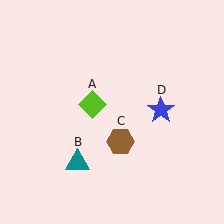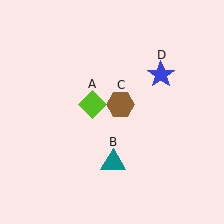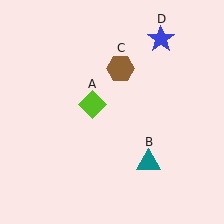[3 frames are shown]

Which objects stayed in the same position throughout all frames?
Lime diamond (object A) remained stationary.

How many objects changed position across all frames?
3 objects changed position: teal triangle (object B), brown hexagon (object C), blue star (object D).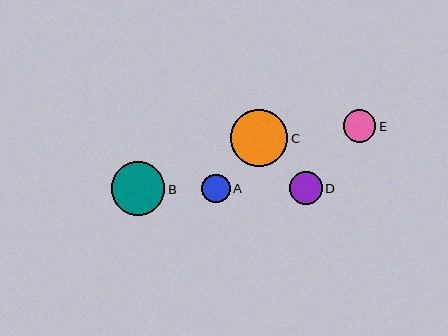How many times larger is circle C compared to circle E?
Circle C is approximately 1.8 times the size of circle E.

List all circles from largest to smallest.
From largest to smallest: C, B, D, E, A.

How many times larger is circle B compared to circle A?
Circle B is approximately 1.9 times the size of circle A.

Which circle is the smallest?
Circle A is the smallest with a size of approximately 29 pixels.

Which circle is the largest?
Circle C is the largest with a size of approximately 57 pixels.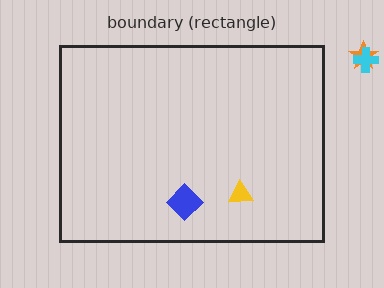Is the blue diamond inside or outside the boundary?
Inside.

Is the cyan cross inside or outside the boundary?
Outside.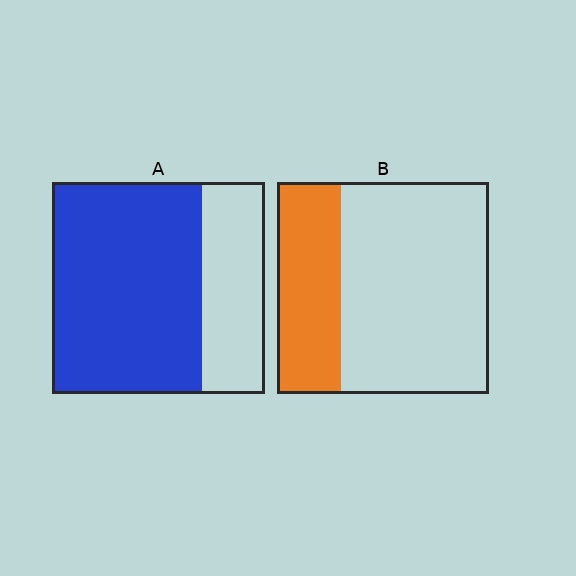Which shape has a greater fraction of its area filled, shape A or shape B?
Shape A.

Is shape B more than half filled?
No.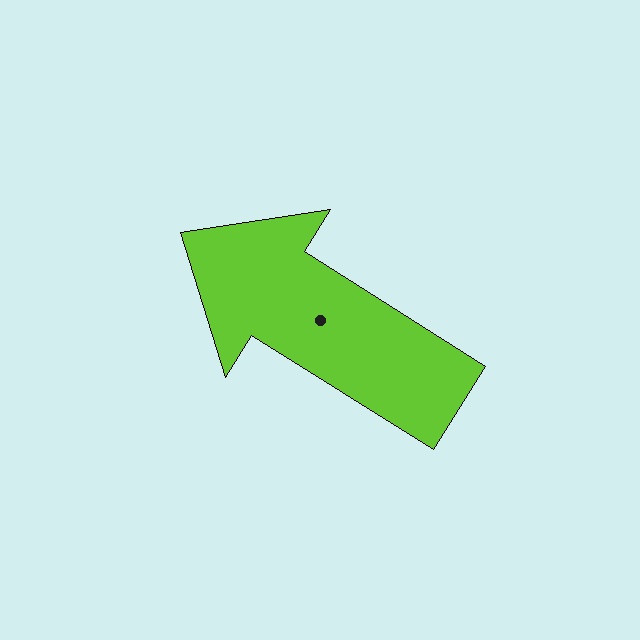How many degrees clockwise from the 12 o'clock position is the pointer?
Approximately 302 degrees.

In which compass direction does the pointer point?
Northwest.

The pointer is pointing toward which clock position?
Roughly 10 o'clock.